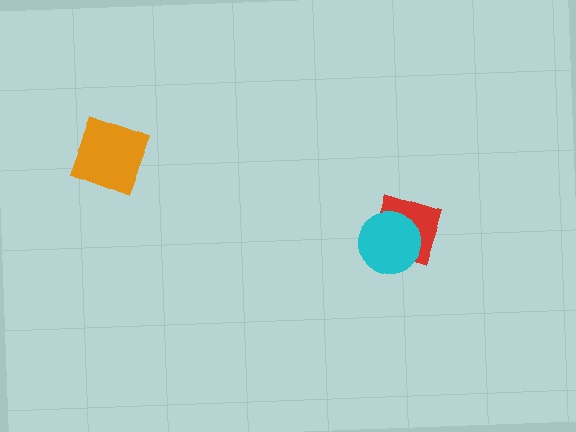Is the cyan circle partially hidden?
No, no other shape covers it.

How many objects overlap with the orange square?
0 objects overlap with the orange square.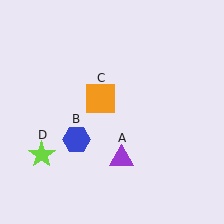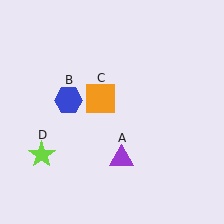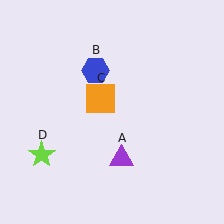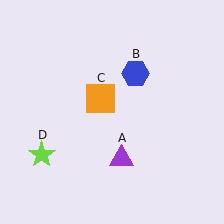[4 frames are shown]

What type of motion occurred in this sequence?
The blue hexagon (object B) rotated clockwise around the center of the scene.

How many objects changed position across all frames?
1 object changed position: blue hexagon (object B).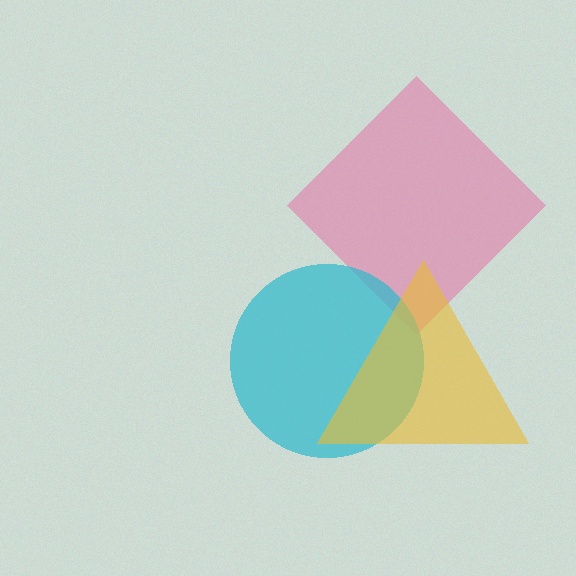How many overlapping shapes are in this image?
There are 3 overlapping shapes in the image.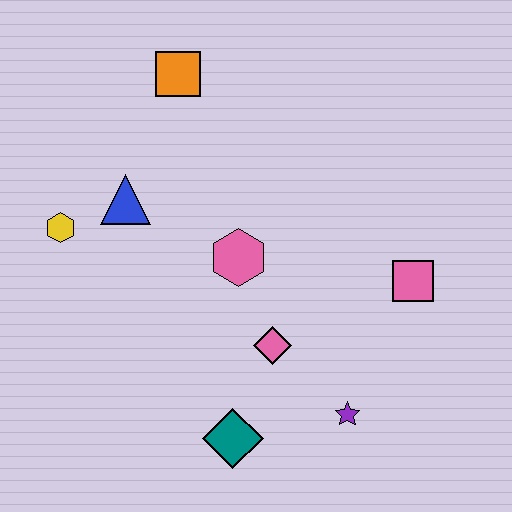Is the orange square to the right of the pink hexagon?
No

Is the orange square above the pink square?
Yes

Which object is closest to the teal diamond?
The pink diamond is closest to the teal diamond.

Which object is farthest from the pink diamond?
The orange square is farthest from the pink diamond.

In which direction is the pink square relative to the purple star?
The pink square is above the purple star.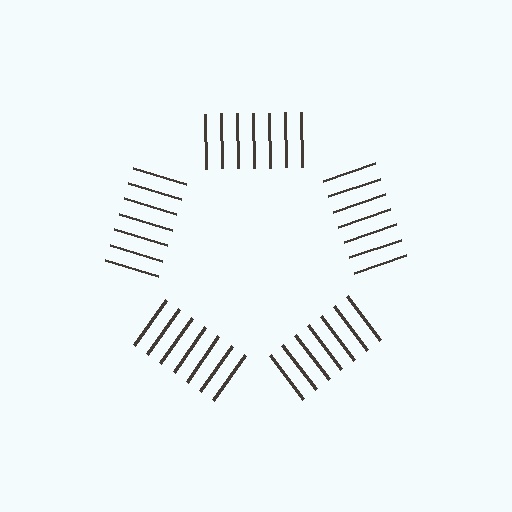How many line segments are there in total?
35 — 7 along each of the 5 edges.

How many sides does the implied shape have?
5 sides — the line-ends trace a pentagon.